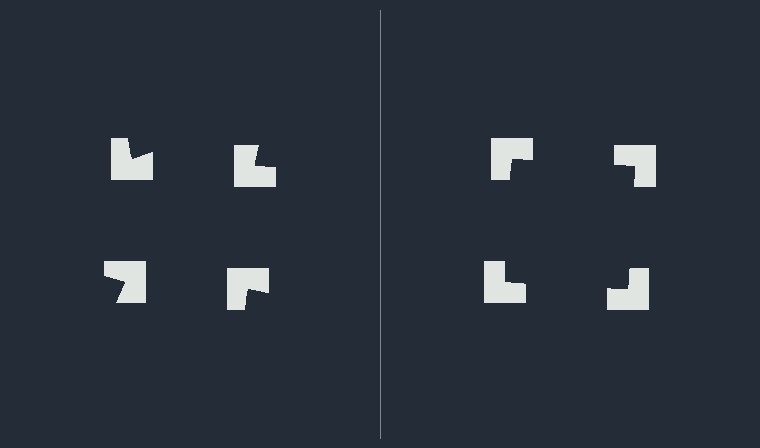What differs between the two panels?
The notched squares are positioned identically on both sides; only the wedge orientations differ. On the right they align to a square; on the left they are misaligned.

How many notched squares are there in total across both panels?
8 — 4 on each side.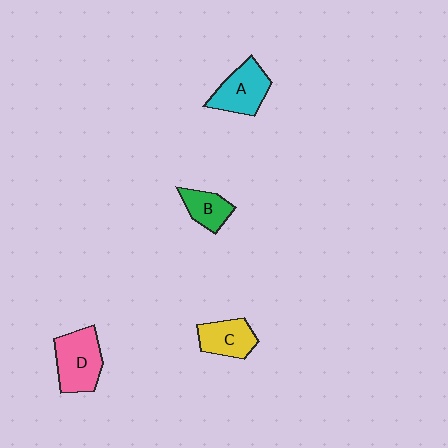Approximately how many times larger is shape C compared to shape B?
Approximately 1.2 times.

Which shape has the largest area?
Shape D (pink).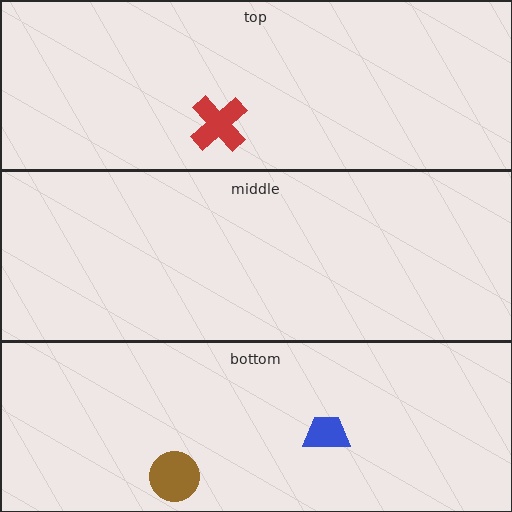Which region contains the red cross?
The top region.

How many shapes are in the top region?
1.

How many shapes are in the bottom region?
2.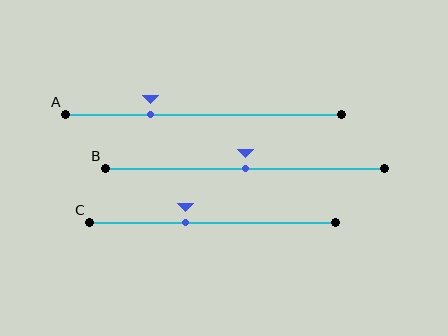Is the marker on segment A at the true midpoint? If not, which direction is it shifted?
No, the marker on segment A is shifted to the left by about 19% of the segment length.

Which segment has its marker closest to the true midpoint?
Segment B has its marker closest to the true midpoint.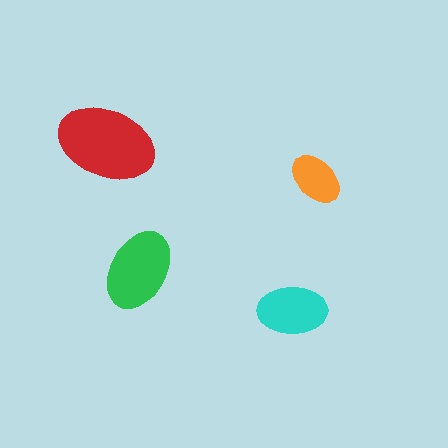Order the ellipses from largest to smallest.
the red one, the green one, the cyan one, the orange one.